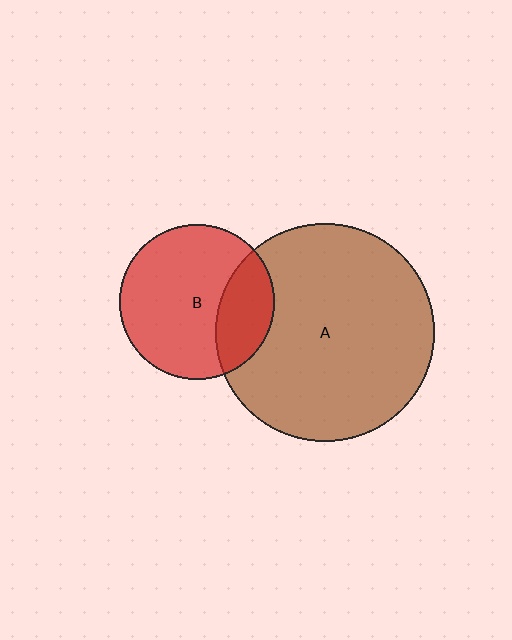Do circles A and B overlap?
Yes.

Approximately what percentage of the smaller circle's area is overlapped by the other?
Approximately 25%.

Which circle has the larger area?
Circle A (brown).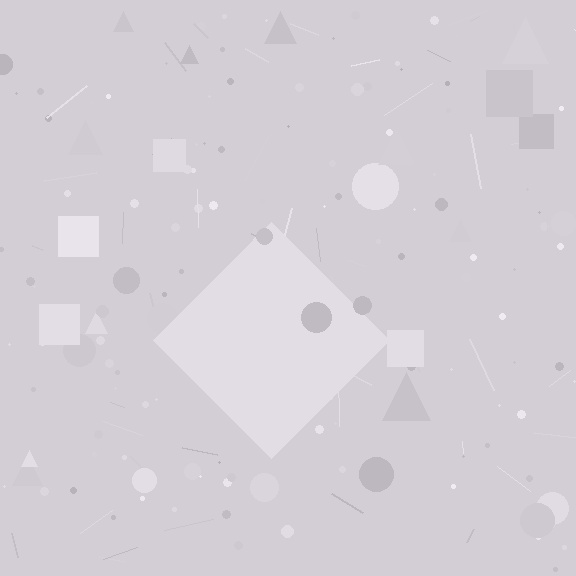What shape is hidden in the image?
A diamond is hidden in the image.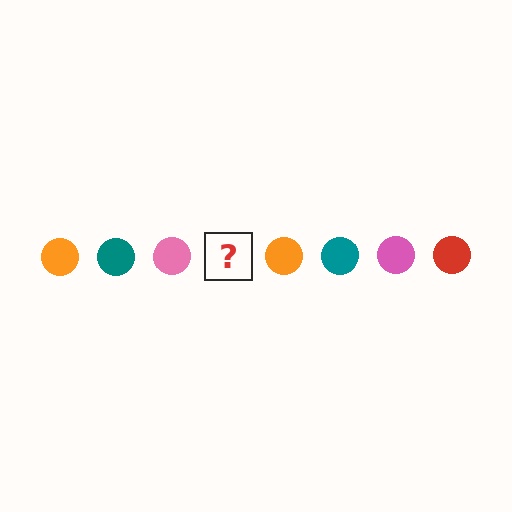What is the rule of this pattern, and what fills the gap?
The rule is that the pattern cycles through orange, teal, pink, red circles. The gap should be filled with a red circle.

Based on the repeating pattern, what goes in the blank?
The blank should be a red circle.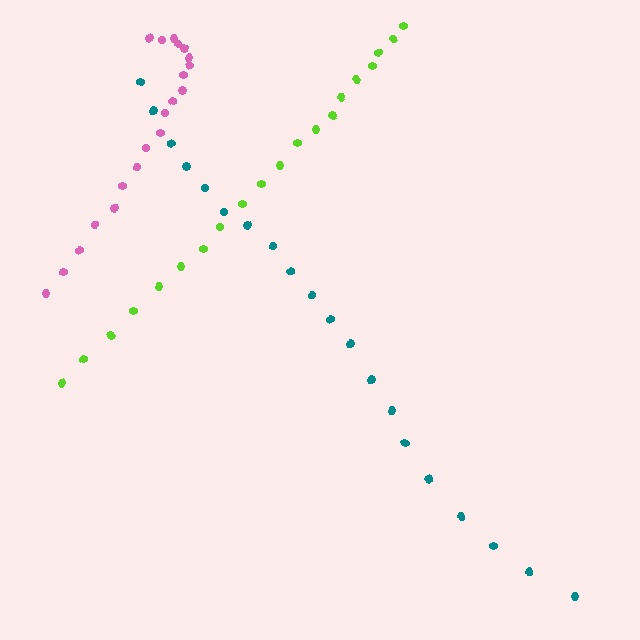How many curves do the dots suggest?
There are 3 distinct paths.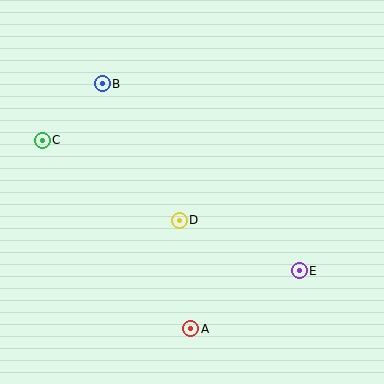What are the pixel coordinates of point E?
Point E is at (299, 271).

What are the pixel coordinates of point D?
Point D is at (179, 220).